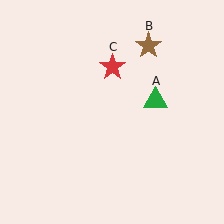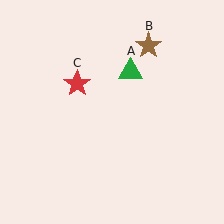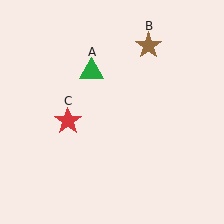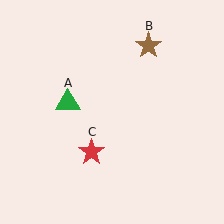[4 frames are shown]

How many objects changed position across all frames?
2 objects changed position: green triangle (object A), red star (object C).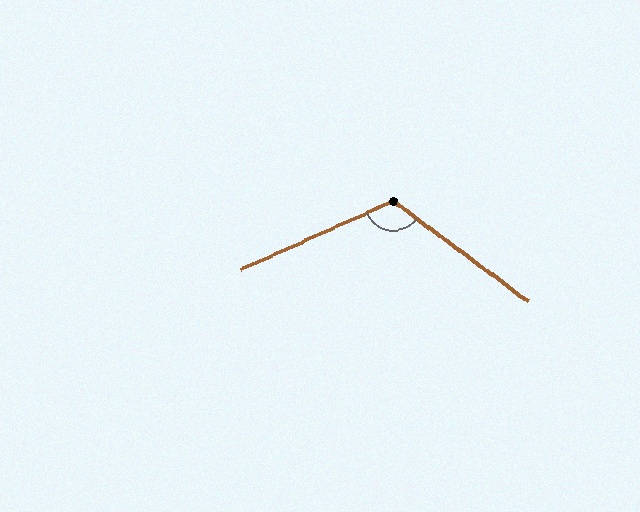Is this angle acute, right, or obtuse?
It is obtuse.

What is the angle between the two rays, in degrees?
Approximately 119 degrees.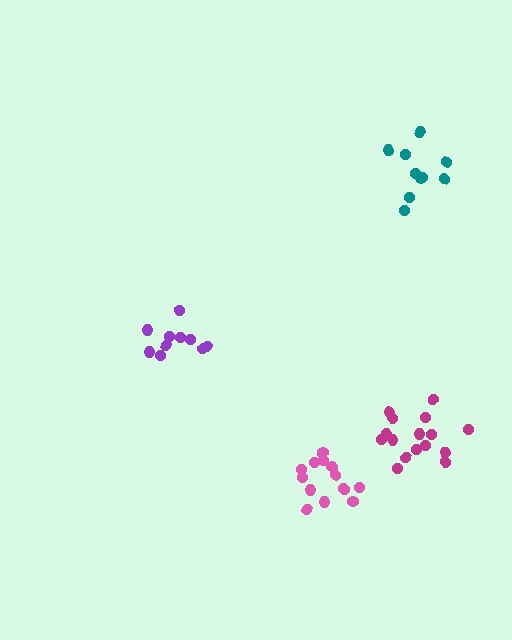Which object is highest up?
The teal cluster is topmost.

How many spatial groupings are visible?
There are 4 spatial groupings.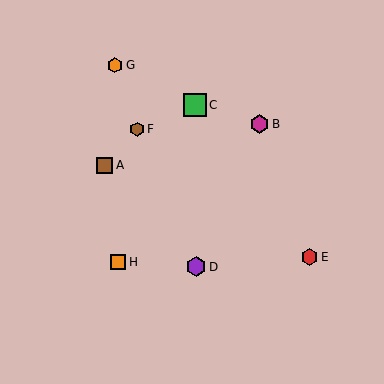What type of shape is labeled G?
Shape G is an orange hexagon.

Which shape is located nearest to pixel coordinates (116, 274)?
The orange square (labeled H) at (118, 262) is nearest to that location.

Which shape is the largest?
The green square (labeled C) is the largest.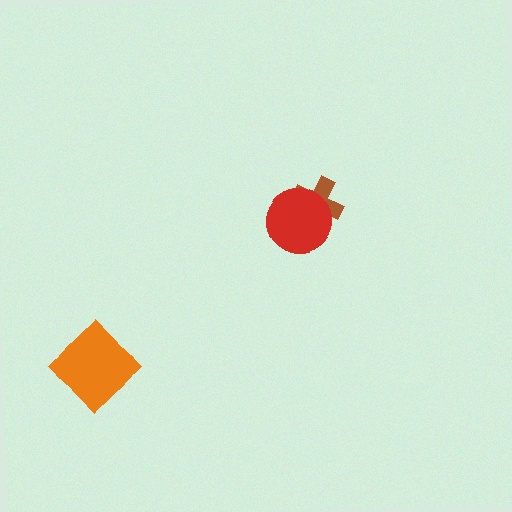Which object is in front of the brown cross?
The red circle is in front of the brown cross.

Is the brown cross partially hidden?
Yes, it is partially covered by another shape.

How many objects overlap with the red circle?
1 object overlaps with the red circle.